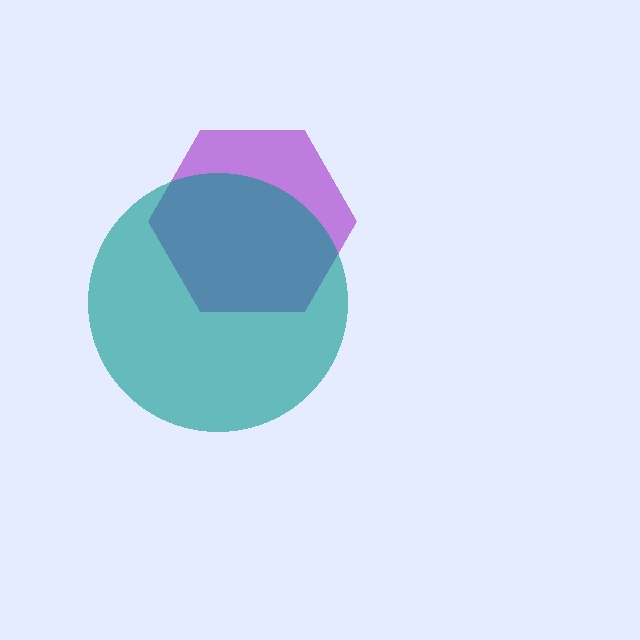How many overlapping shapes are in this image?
There are 2 overlapping shapes in the image.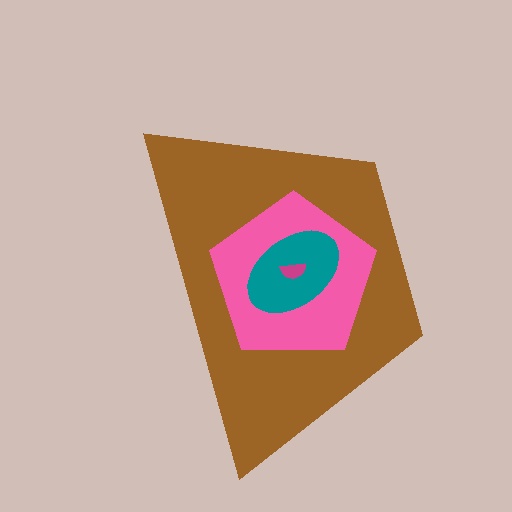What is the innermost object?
The magenta semicircle.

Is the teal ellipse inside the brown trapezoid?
Yes.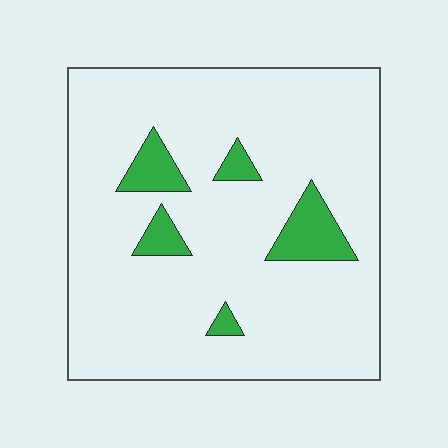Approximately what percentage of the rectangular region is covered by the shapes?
Approximately 10%.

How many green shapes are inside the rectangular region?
5.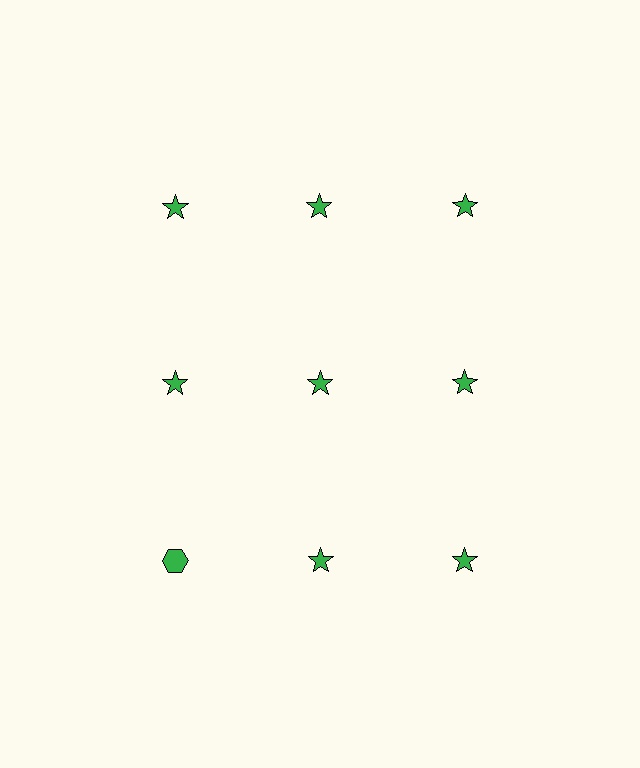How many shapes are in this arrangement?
There are 9 shapes arranged in a grid pattern.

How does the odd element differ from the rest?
It has a different shape: hexagon instead of star.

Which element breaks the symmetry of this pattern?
The green hexagon in the third row, leftmost column breaks the symmetry. All other shapes are green stars.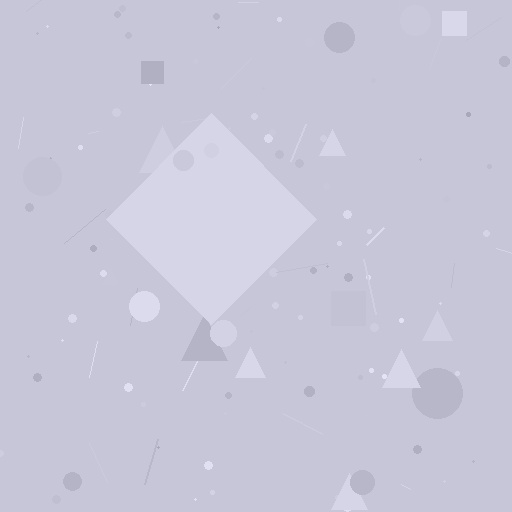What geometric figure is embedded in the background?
A diamond is embedded in the background.